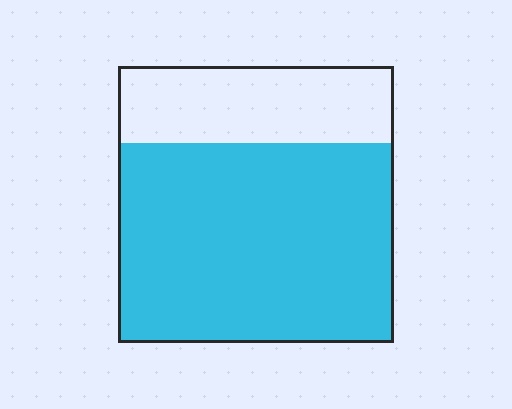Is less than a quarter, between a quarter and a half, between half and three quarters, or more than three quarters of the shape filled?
Between half and three quarters.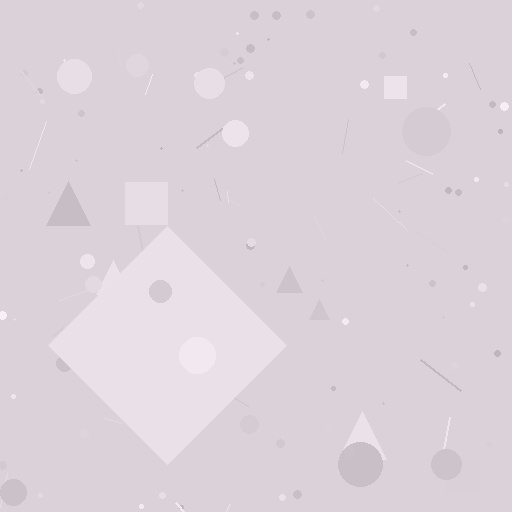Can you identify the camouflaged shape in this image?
The camouflaged shape is a diamond.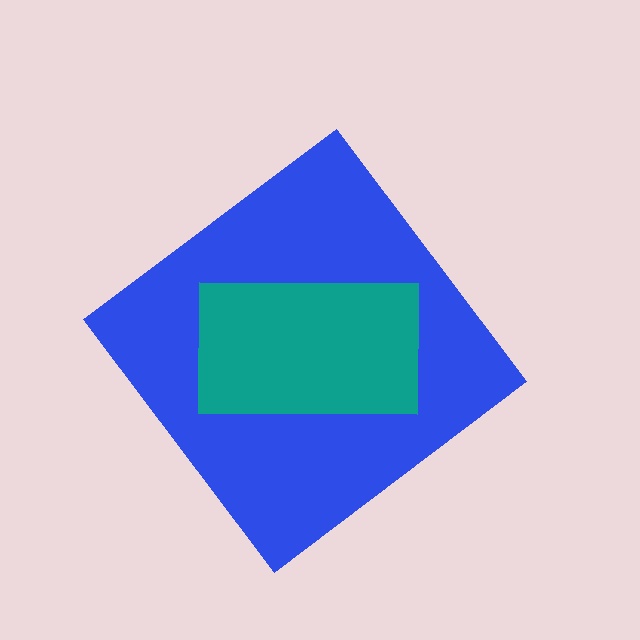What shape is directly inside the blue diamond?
The teal rectangle.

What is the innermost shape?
The teal rectangle.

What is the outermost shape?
The blue diamond.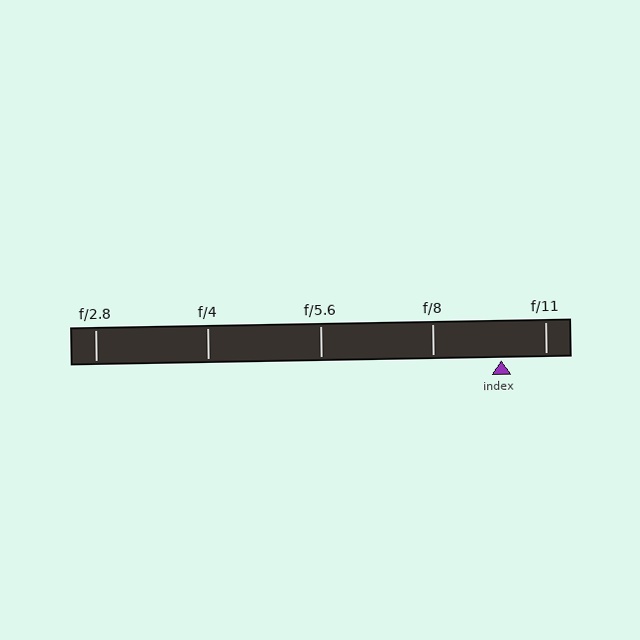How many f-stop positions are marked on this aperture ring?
There are 5 f-stop positions marked.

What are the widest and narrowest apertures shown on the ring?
The widest aperture shown is f/2.8 and the narrowest is f/11.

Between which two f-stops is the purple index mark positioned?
The index mark is between f/8 and f/11.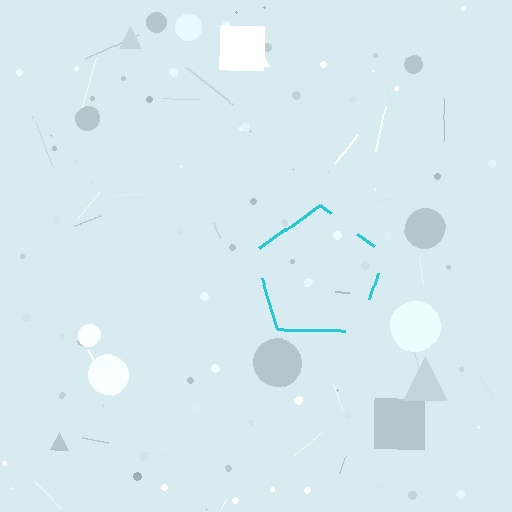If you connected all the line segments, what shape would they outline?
They would outline a pentagon.